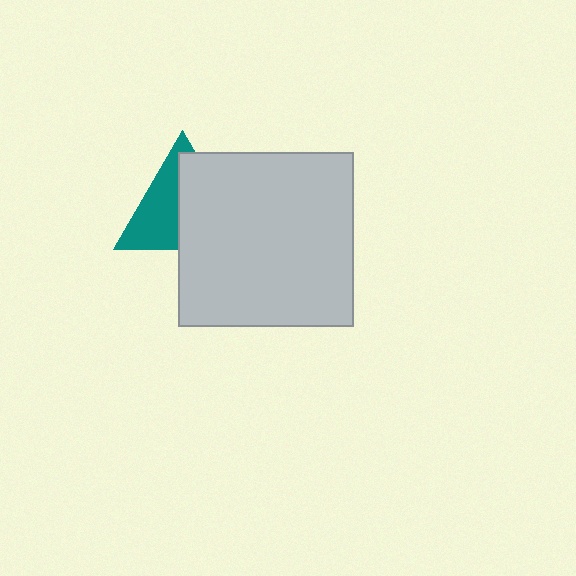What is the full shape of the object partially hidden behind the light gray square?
The partially hidden object is a teal triangle.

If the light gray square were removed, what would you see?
You would see the complete teal triangle.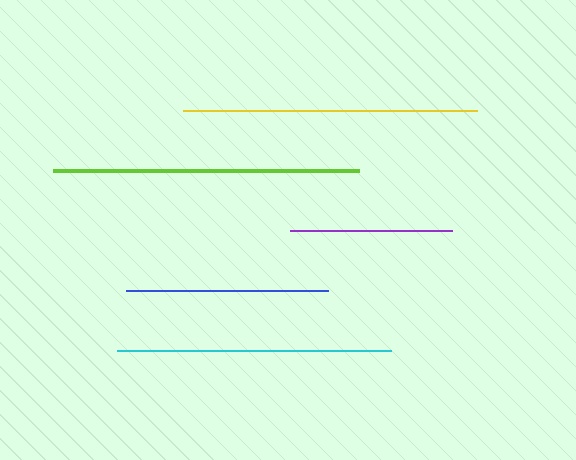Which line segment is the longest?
The lime line is the longest at approximately 306 pixels.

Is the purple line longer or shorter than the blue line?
The blue line is longer than the purple line.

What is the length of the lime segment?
The lime segment is approximately 306 pixels long.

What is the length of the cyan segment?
The cyan segment is approximately 275 pixels long.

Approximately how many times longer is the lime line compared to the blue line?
The lime line is approximately 1.5 times the length of the blue line.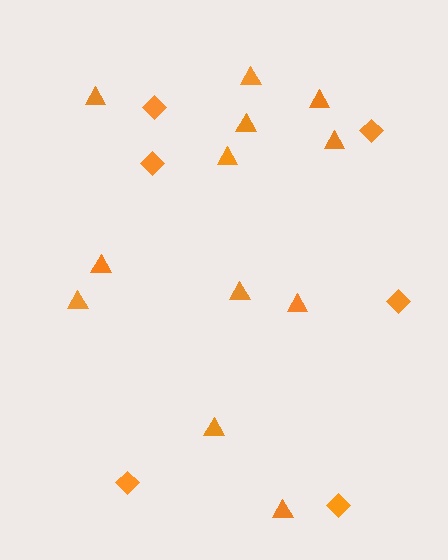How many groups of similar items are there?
There are 2 groups: one group of triangles (12) and one group of diamonds (6).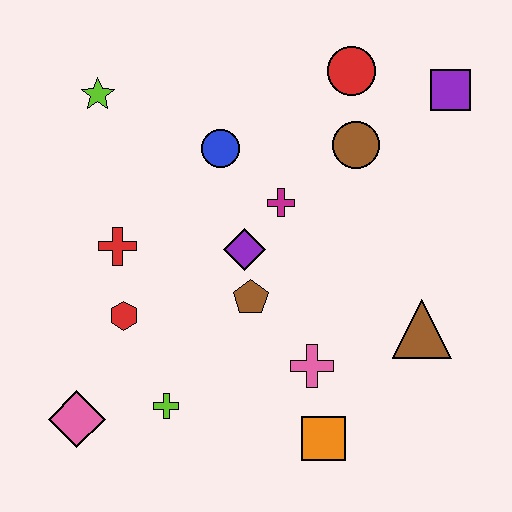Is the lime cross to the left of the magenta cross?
Yes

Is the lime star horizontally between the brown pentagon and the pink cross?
No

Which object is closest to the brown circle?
The red circle is closest to the brown circle.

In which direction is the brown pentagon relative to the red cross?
The brown pentagon is to the right of the red cross.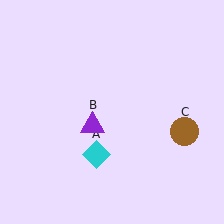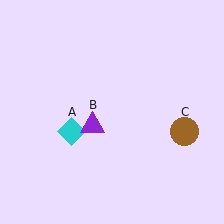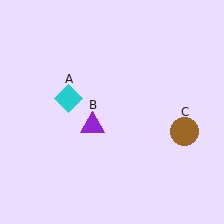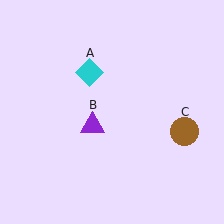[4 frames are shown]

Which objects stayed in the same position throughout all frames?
Purple triangle (object B) and brown circle (object C) remained stationary.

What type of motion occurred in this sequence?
The cyan diamond (object A) rotated clockwise around the center of the scene.